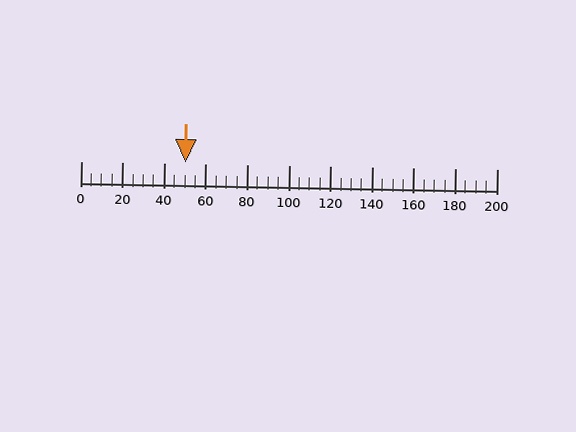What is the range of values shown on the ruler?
The ruler shows values from 0 to 200.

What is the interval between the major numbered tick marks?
The major tick marks are spaced 20 units apart.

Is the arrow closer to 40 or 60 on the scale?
The arrow is closer to 60.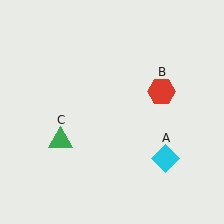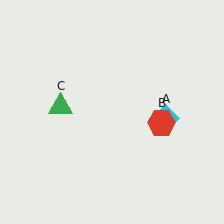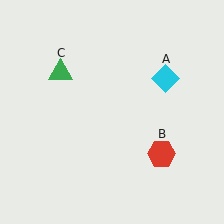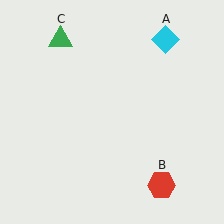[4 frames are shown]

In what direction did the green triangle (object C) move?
The green triangle (object C) moved up.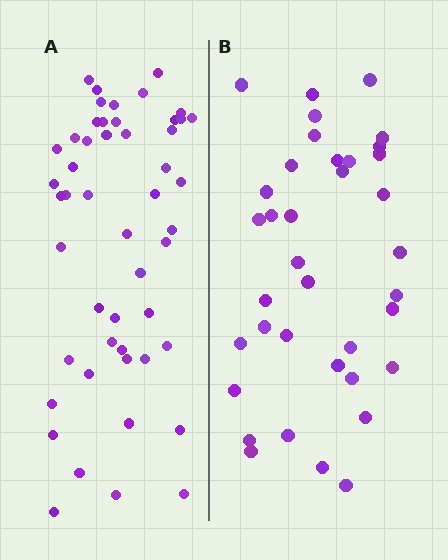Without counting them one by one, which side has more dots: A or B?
Region A (the left region) has more dots.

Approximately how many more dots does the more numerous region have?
Region A has approximately 15 more dots than region B.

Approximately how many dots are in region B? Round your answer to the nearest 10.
About 40 dots. (The exact count is 37, which rounds to 40.)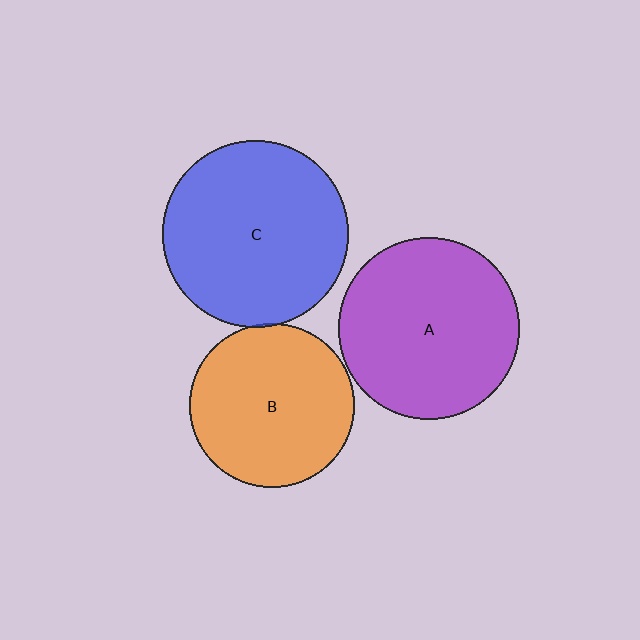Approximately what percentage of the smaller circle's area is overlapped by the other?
Approximately 5%.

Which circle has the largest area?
Circle C (blue).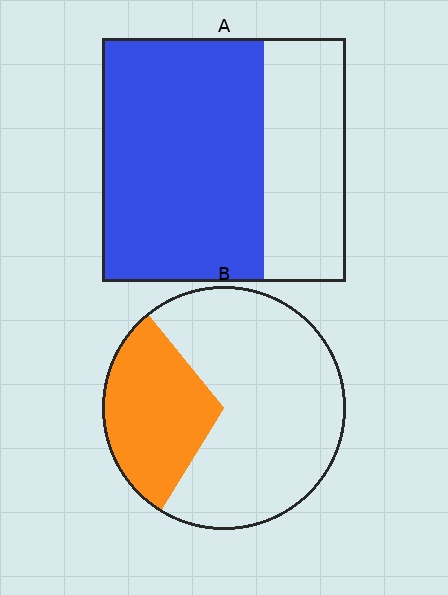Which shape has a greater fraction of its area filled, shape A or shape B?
Shape A.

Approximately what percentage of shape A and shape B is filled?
A is approximately 65% and B is approximately 30%.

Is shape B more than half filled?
No.